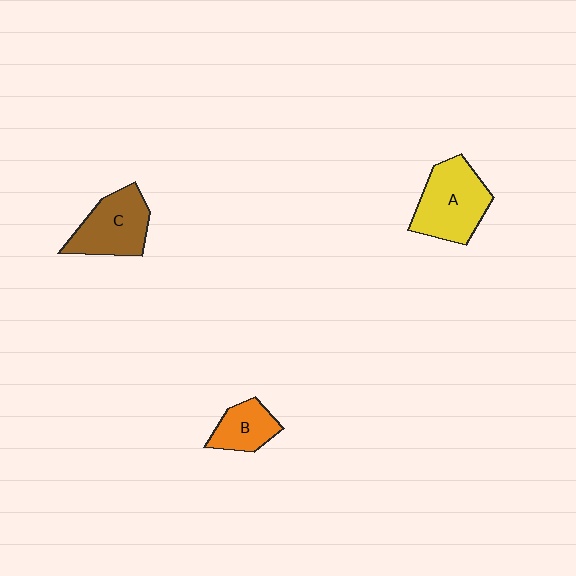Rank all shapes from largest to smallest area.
From largest to smallest: A (yellow), C (brown), B (orange).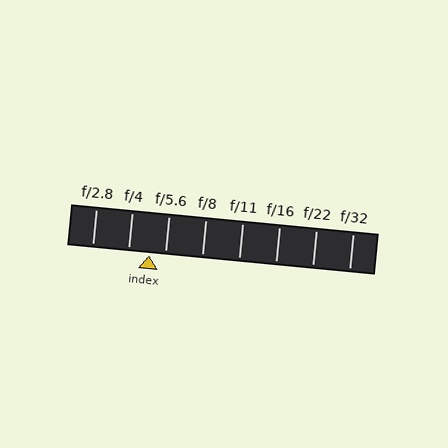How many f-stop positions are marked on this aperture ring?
There are 8 f-stop positions marked.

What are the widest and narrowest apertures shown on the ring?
The widest aperture shown is f/2.8 and the narrowest is f/32.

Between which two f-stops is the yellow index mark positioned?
The index mark is between f/4 and f/5.6.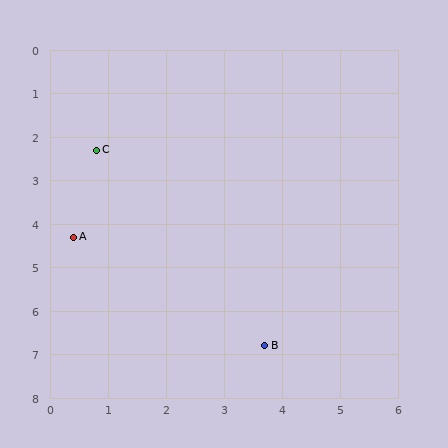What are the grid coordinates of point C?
Point C is at approximately (0.8, 2.3).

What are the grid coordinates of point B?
Point B is at approximately (3.7, 6.8).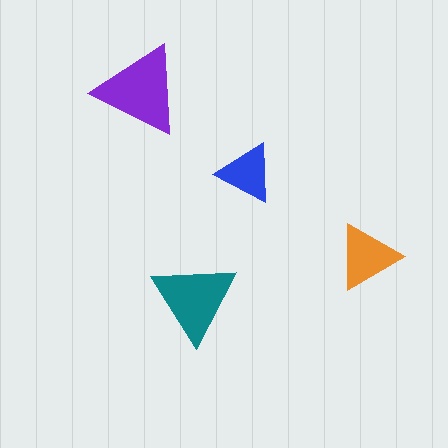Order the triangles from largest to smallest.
the purple one, the teal one, the orange one, the blue one.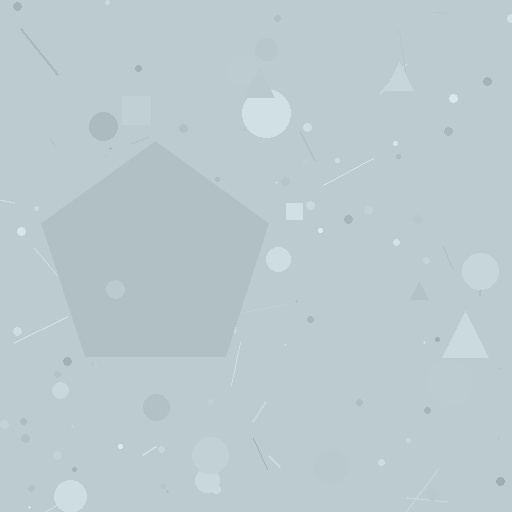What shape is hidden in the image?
A pentagon is hidden in the image.